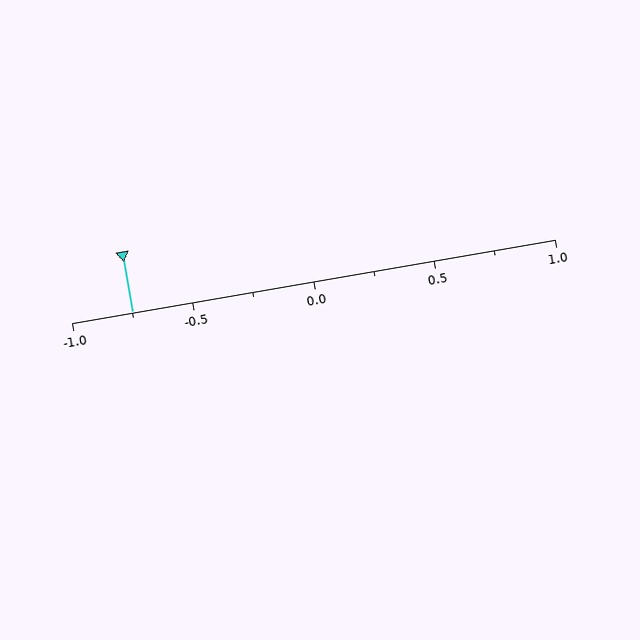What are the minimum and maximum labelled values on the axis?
The axis runs from -1.0 to 1.0.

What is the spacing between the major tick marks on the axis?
The major ticks are spaced 0.5 apart.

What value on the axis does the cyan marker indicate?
The marker indicates approximately -0.75.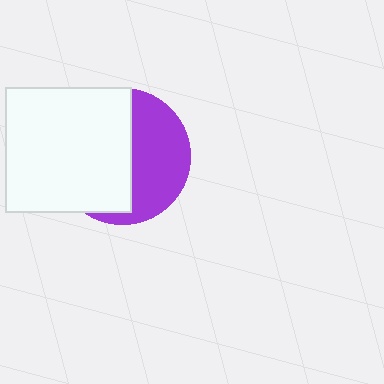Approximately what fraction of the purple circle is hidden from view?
Roughly 56% of the purple circle is hidden behind the white square.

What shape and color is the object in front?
The object in front is a white square.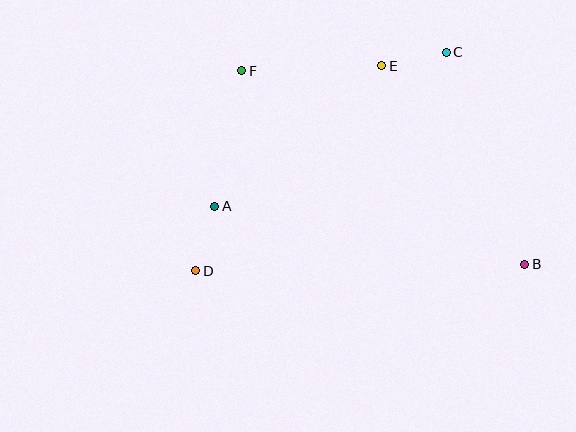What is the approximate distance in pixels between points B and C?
The distance between B and C is approximately 226 pixels.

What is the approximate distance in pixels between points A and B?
The distance between A and B is approximately 315 pixels.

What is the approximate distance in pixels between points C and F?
The distance between C and F is approximately 205 pixels.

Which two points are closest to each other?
Points C and E are closest to each other.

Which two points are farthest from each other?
Points B and F are farthest from each other.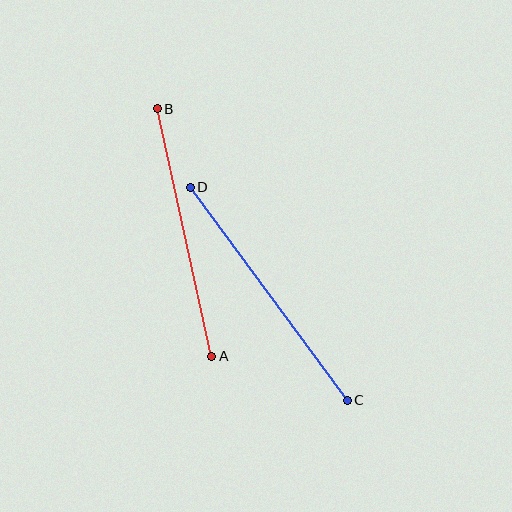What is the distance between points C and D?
The distance is approximately 265 pixels.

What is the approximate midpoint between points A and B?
The midpoint is at approximately (185, 233) pixels.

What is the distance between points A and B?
The distance is approximately 254 pixels.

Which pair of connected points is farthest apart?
Points C and D are farthest apart.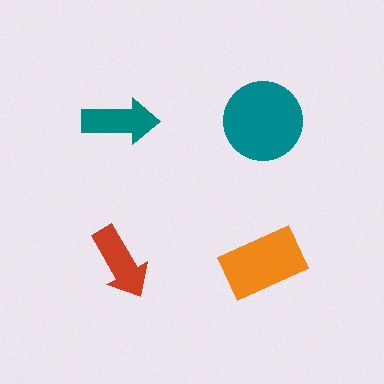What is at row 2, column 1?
A red arrow.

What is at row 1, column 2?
A teal circle.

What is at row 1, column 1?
A teal arrow.